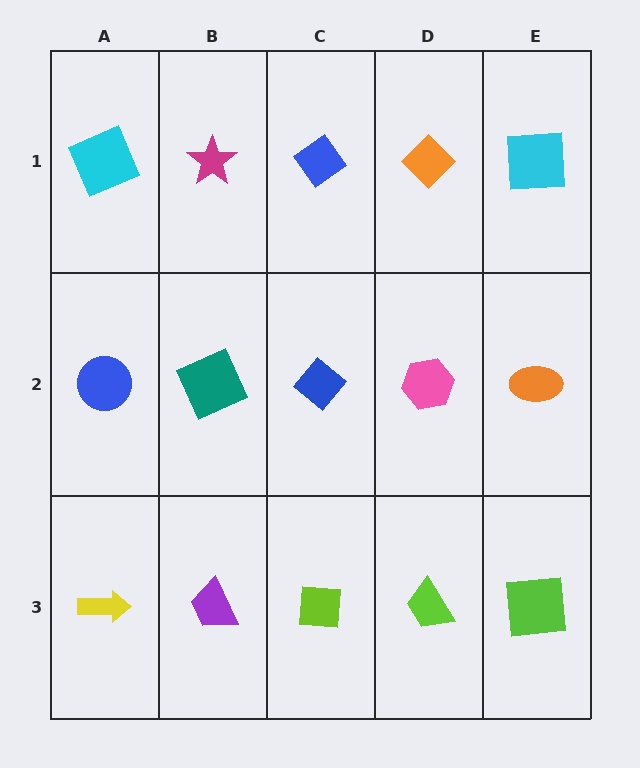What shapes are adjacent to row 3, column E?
An orange ellipse (row 2, column E), a lime trapezoid (row 3, column D).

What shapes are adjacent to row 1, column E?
An orange ellipse (row 2, column E), an orange diamond (row 1, column D).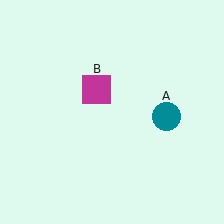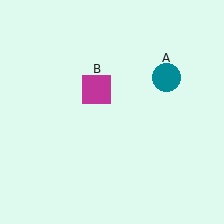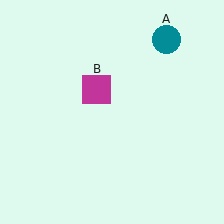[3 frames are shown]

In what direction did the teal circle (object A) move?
The teal circle (object A) moved up.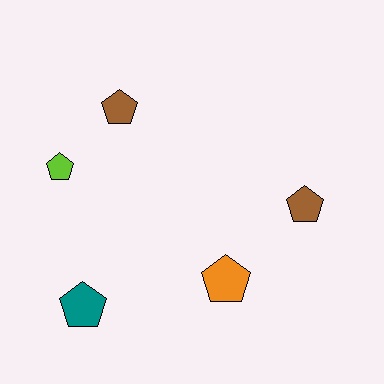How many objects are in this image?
There are 5 objects.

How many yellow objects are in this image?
There are no yellow objects.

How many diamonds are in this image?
There are no diamonds.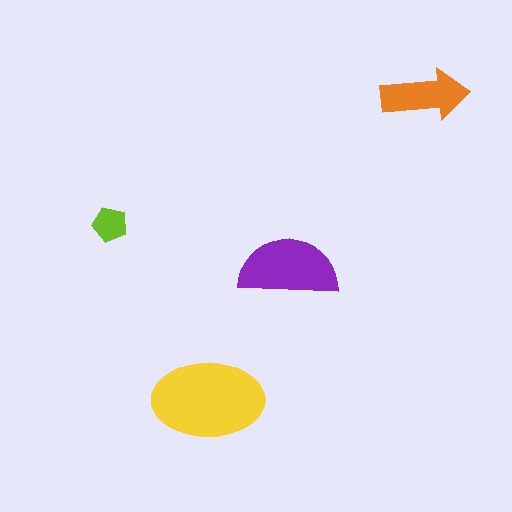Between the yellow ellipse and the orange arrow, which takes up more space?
The yellow ellipse.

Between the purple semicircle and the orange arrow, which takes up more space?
The purple semicircle.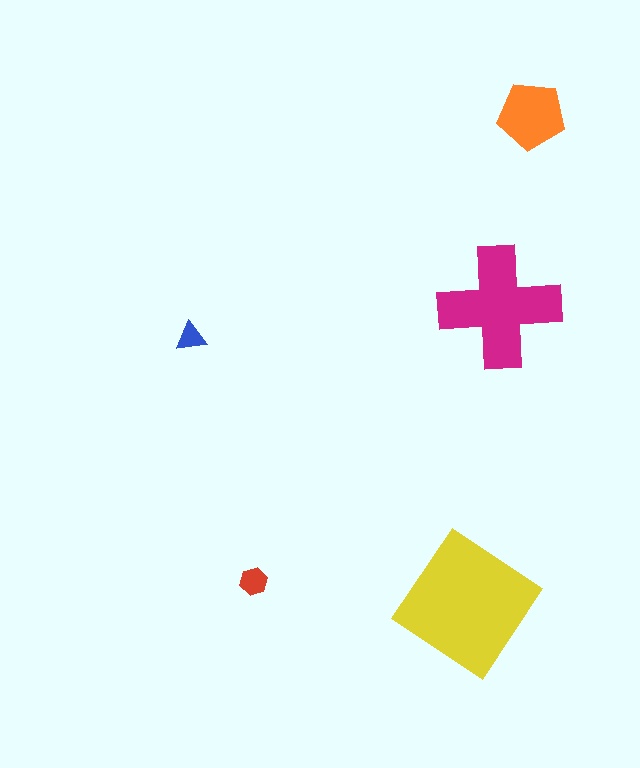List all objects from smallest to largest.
The blue triangle, the red hexagon, the orange pentagon, the magenta cross, the yellow diamond.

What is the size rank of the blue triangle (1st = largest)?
5th.